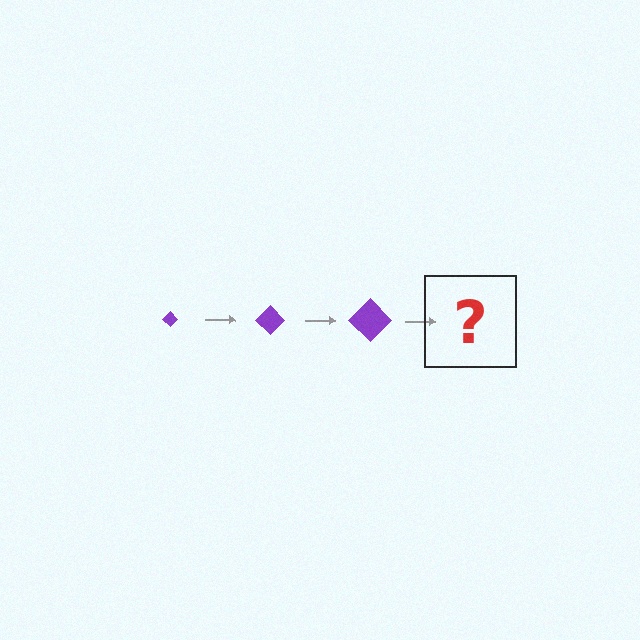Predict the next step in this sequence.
The next step is a purple diamond, larger than the previous one.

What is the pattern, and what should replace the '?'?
The pattern is that the diamond gets progressively larger each step. The '?' should be a purple diamond, larger than the previous one.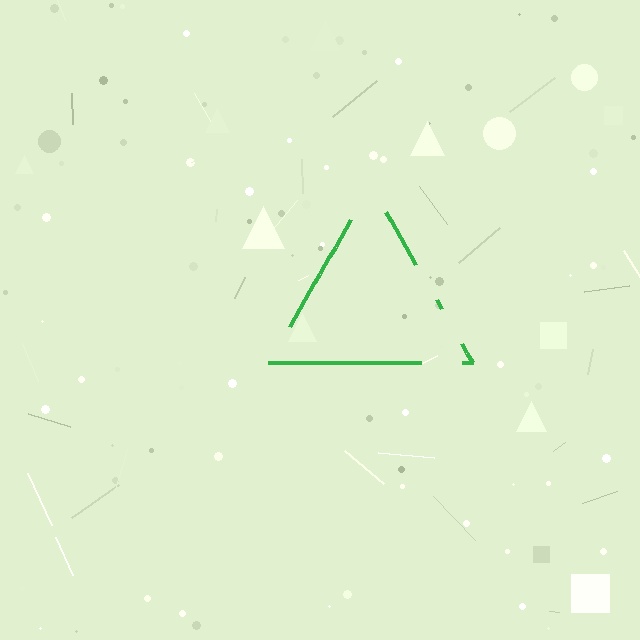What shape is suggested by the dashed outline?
The dashed outline suggests a triangle.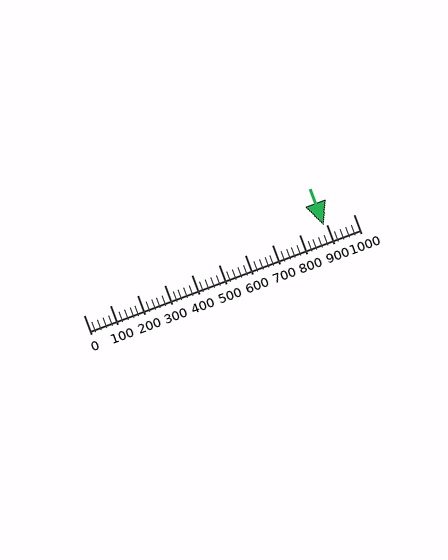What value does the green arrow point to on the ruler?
The green arrow points to approximately 892.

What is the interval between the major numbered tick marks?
The major tick marks are spaced 100 units apart.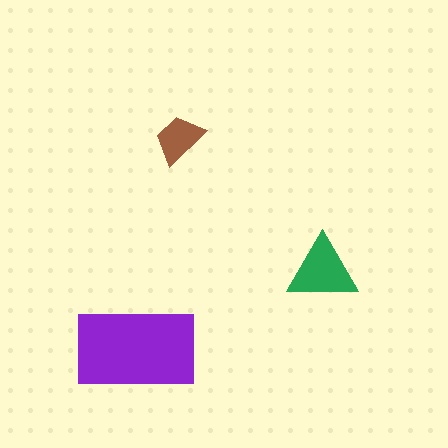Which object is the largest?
The purple rectangle.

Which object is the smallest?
The brown trapezoid.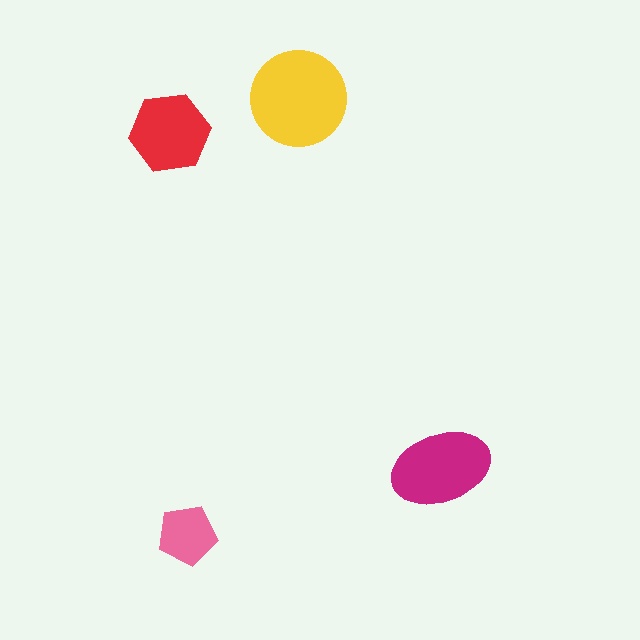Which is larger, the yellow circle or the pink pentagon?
The yellow circle.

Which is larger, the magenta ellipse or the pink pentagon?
The magenta ellipse.